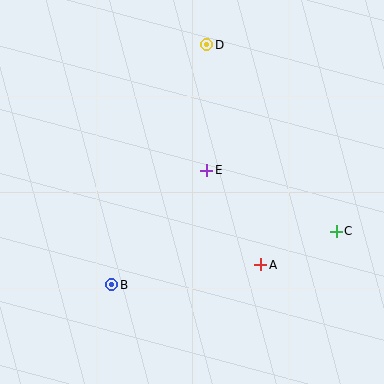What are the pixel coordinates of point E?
Point E is at (207, 170).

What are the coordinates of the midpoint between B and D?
The midpoint between B and D is at (159, 165).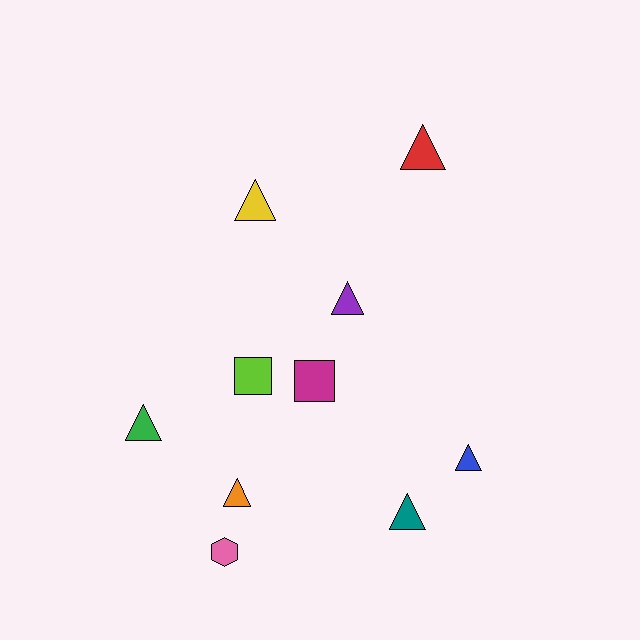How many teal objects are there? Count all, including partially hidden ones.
There is 1 teal object.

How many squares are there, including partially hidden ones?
There are 2 squares.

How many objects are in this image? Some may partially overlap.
There are 10 objects.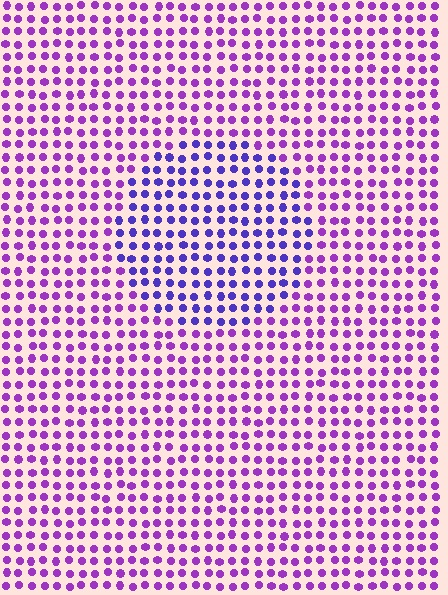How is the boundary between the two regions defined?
The boundary is defined purely by a slight shift in hue (about 33 degrees). Spacing, size, and orientation are identical on both sides.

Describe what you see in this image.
The image is filled with small purple elements in a uniform arrangement. A circle-shaped region is visible where the elements are tinted to a slightly different hue, forming a subtle color boundary.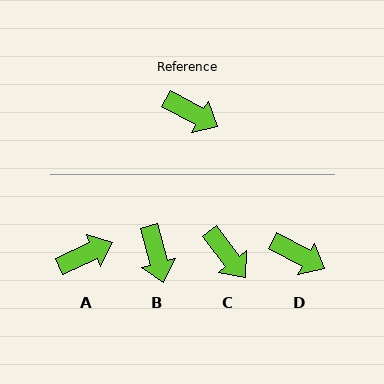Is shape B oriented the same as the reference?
No, it is off by about 47 degrees.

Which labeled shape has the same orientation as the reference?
D.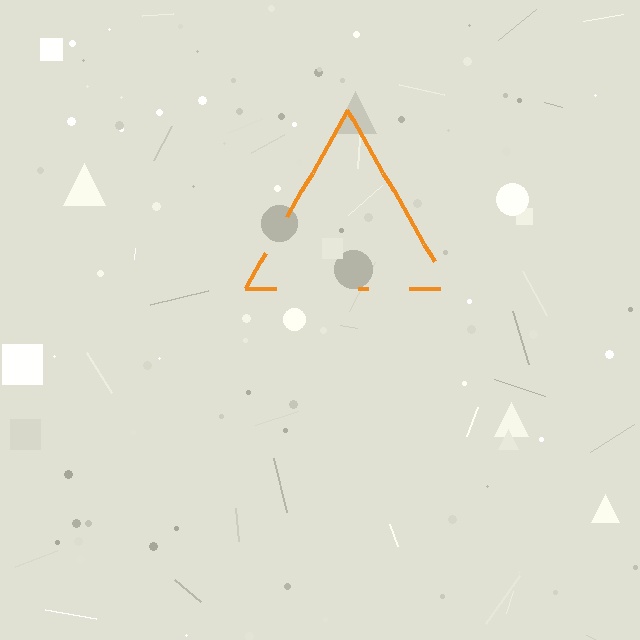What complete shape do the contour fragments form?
The contour fragments form a triangle.